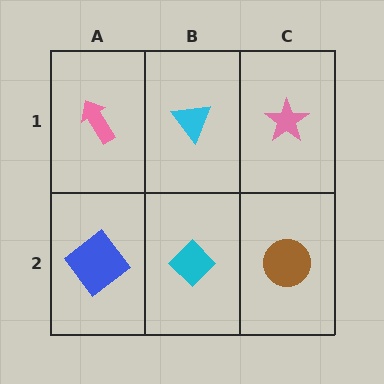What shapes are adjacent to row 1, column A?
A blue diamond (row 2, column A), a cyan triangle (row 1, column B).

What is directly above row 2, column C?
A pink star.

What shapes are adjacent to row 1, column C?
A brown circle (row 2, column C), a cyan triangle (row 1, column B).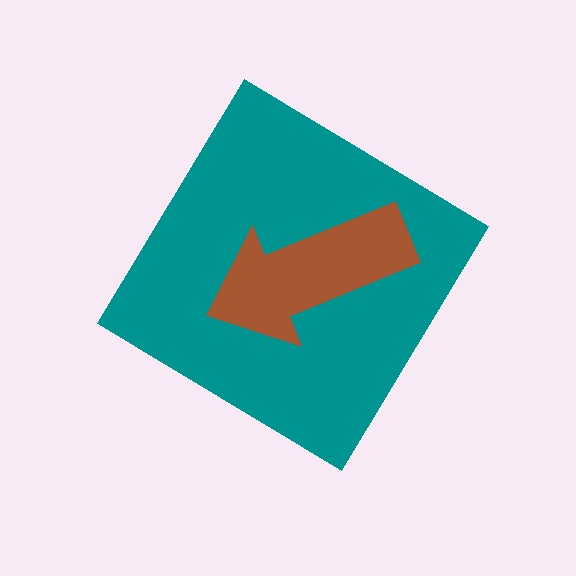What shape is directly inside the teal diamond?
The brown arrow.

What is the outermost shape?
The teal diamond.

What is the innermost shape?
The brown arrow.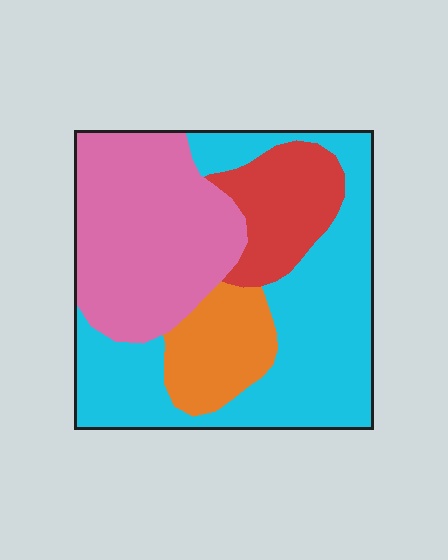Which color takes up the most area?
Cyan, at roughly 40%.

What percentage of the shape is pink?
Pink covers around 30% of the shape.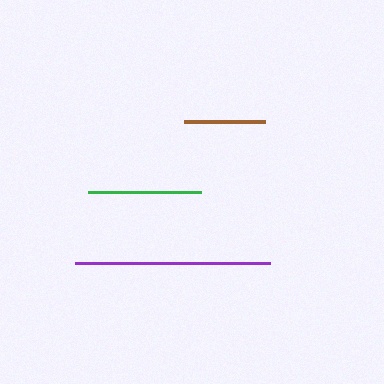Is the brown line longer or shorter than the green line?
The green line is longer than the brown line.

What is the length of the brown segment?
The brown segment is approximately 81 pixels long.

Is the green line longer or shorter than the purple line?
The purple line is longer than the green line.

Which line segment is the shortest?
The brown line is the shortest at approximately 81 pixels.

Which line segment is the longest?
The purple line is the longest at approximately 195 pixels.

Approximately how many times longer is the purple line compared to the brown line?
The purple line is approximately 2.4 times the length of the brown line.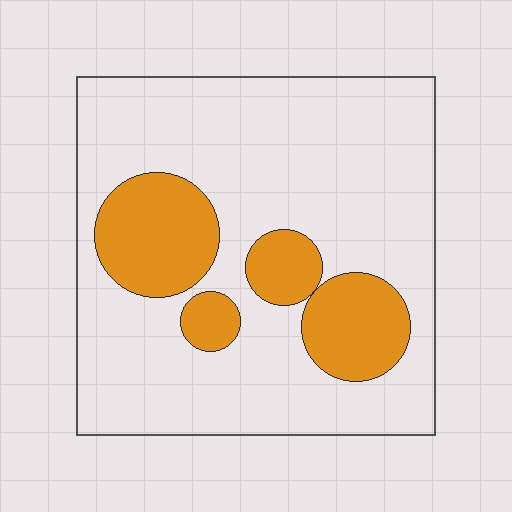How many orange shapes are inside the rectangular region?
4.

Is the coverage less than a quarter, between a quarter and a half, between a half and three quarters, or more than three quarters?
Less than a quarter.